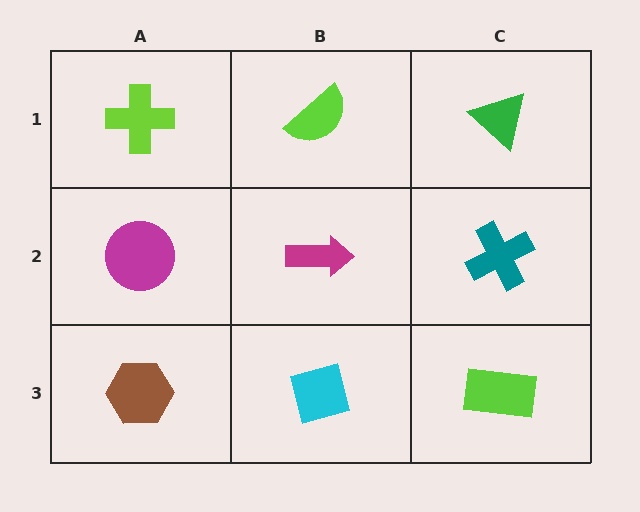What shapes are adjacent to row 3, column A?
A magenta circle (row 2, column A), a cyan square (row 3, column B).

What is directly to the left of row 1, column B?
A lime cross.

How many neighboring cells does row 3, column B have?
3.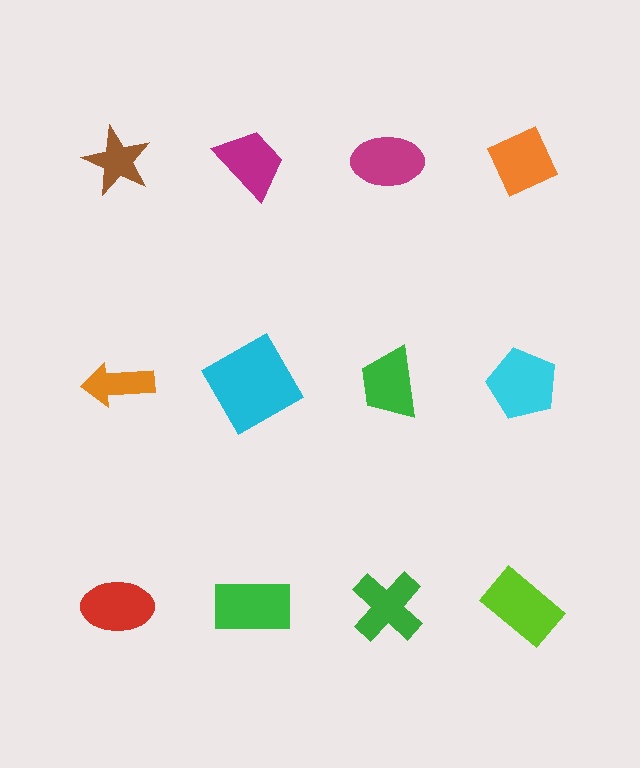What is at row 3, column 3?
A green cross.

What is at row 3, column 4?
A lime rectangle.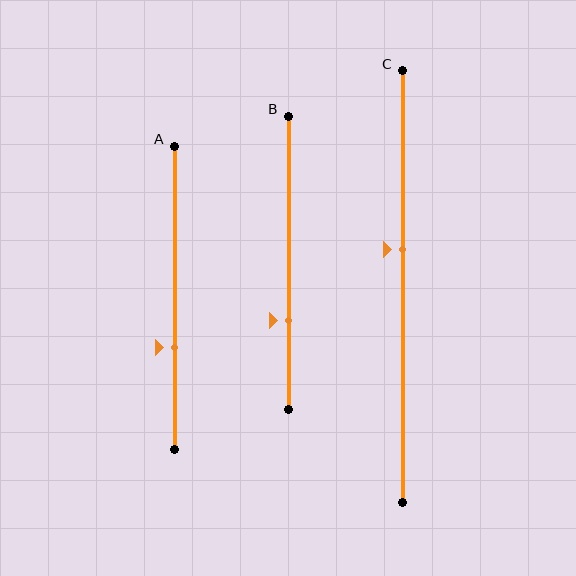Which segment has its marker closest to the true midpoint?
Segment C has its marker closest to the true midpoint.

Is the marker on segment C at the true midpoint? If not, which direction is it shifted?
No, the marker on segment C is shifted upward by about 9% of the segment length.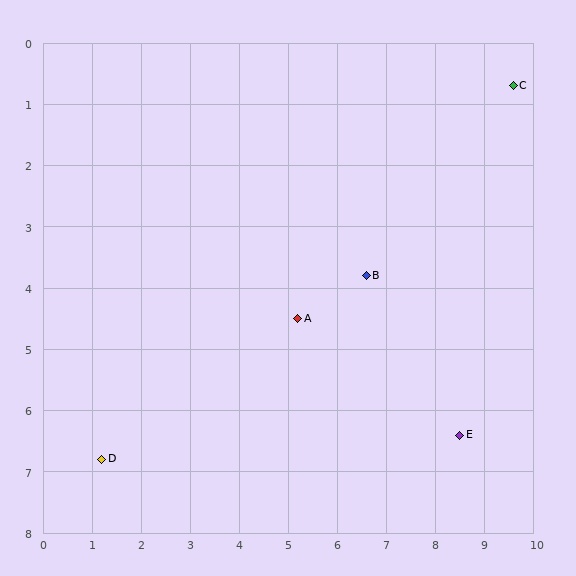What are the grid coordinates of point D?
Point D is at approximately (1.2, 6.8).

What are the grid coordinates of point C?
Point C is at approximately (9.6, 0.7).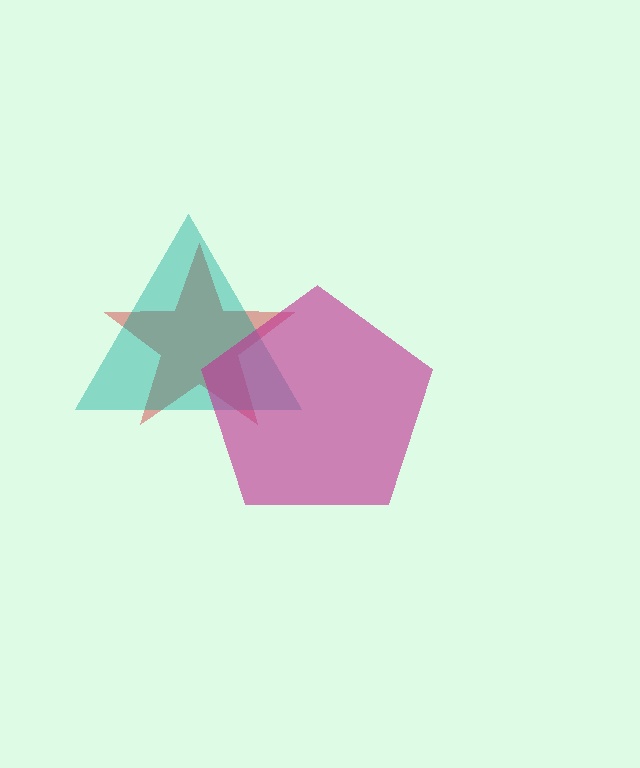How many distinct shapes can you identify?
There are 3 distinct shapes: a red star, a teal triangle, a magenta pentagon.